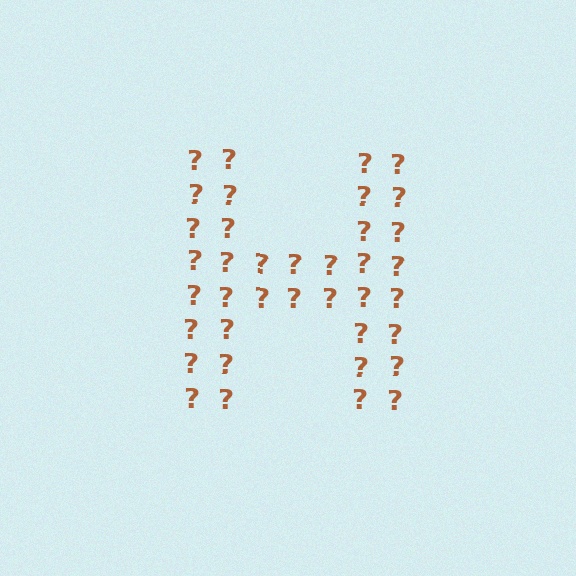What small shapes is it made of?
It is made of small question marks.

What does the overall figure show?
The overall figure shows the letter H.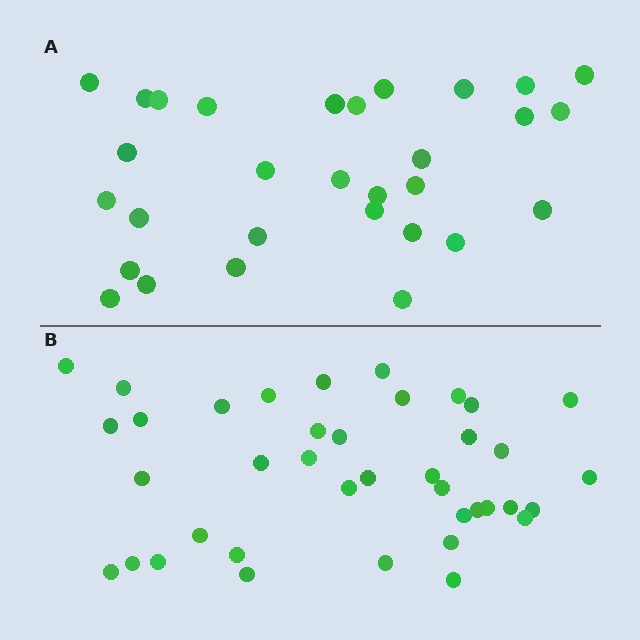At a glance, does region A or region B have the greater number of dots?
Region B (the bottom region) has more dots.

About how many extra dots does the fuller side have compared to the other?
Region B has roughly 8 or so more dots than region A.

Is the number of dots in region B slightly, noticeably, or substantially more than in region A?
Region B has noticeably more, but not dramatically so. The ratio is roughly 1.3 to 1.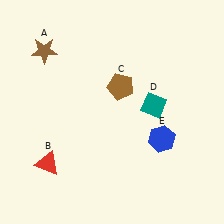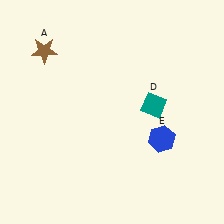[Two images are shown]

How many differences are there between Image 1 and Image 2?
There are 2 differences between the two images.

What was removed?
The brown pentagon (C), the red triangle (B) were removed in Image 2.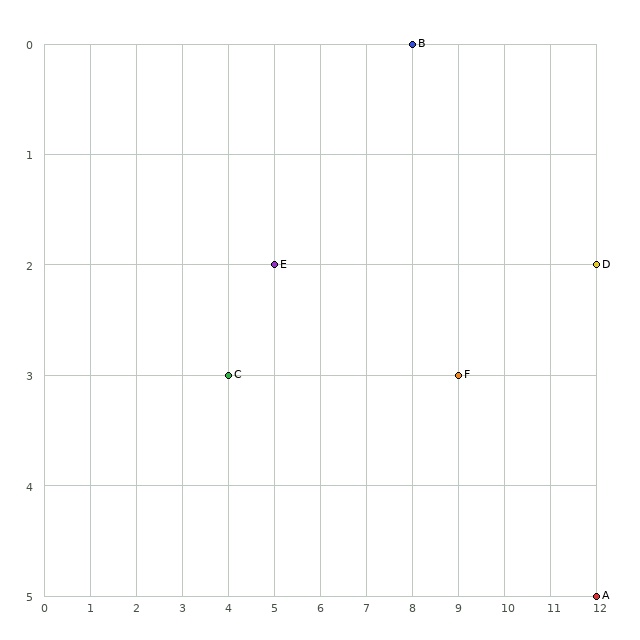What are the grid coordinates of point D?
Point D is at grid coordinates (12, 2).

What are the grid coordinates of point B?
Point B is at grid coordinates (8, 0).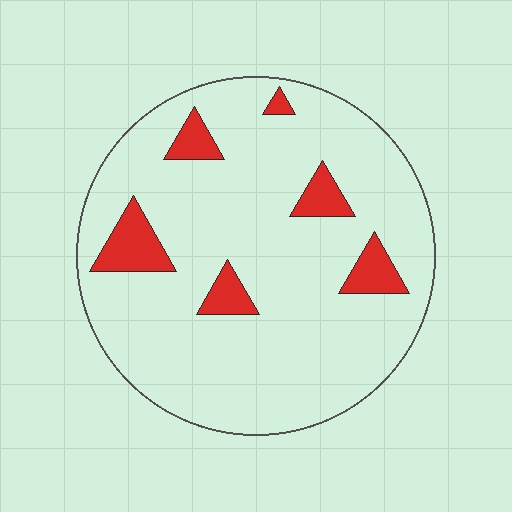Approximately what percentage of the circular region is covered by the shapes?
Approximately 10%.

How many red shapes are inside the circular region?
6.